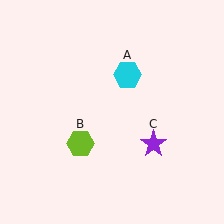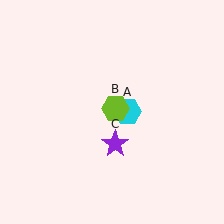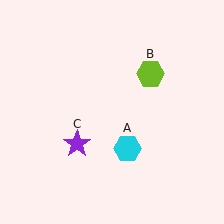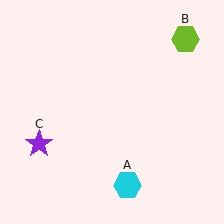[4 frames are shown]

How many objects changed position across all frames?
3 objects changed position: cyan hexagon (object A), lime hexagon (object B), purple star (object C).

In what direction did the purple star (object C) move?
The purple star (object C) moved left.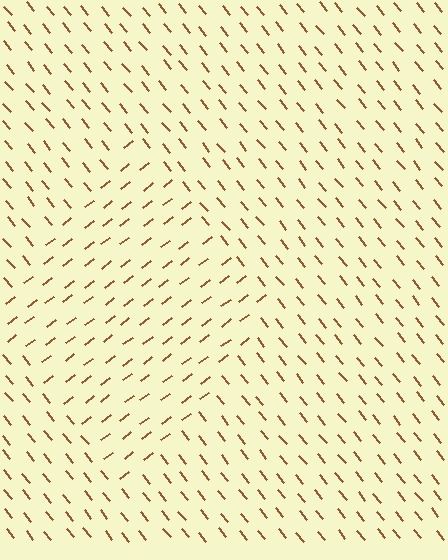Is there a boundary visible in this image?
Yes, there is a texture boundary formed by a change in line orientation.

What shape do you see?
I see a diamond.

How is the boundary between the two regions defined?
The boundary is defined purely by a change in line orientation (approximately 88 degrees difference). All lines are the same color and thickness.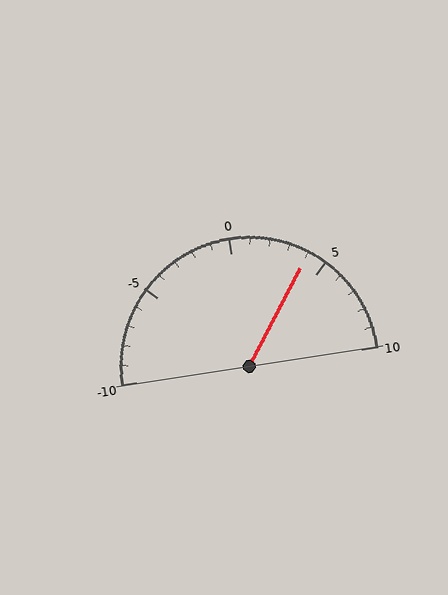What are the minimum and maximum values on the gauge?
The gauge ranges from -10 to 10.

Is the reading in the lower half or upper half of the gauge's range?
The reading is in the upper half of the range (-10 to 10).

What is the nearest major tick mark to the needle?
The nearest major tick mark is 5.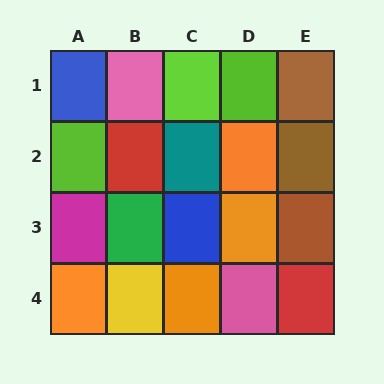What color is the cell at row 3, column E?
Brown.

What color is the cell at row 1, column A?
Blue.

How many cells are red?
2 cells are red.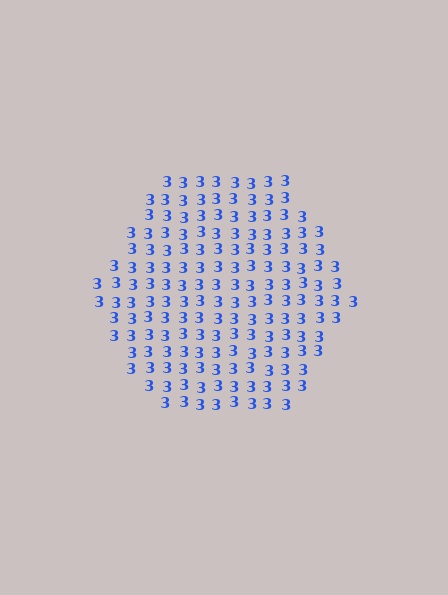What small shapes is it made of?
It is made of small digit 3's.